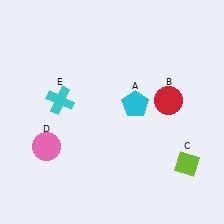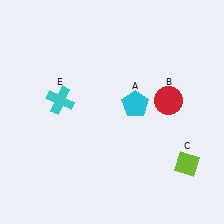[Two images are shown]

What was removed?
The pink circle (D) was removed in Image 2.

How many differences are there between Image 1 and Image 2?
There is 1 difference between the two images.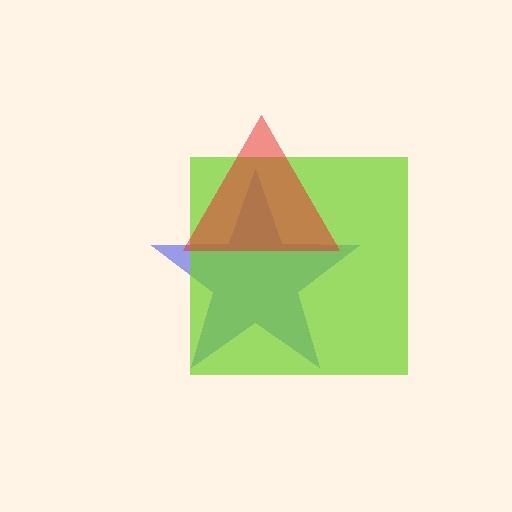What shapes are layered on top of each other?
The layered shapes are: a blue star, a lime square, a red triangle.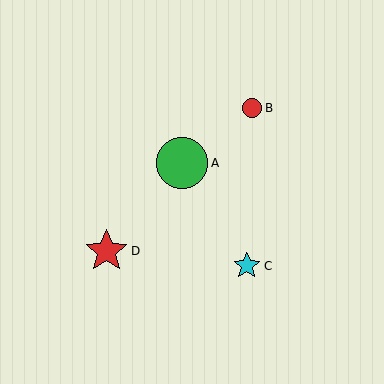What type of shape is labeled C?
Shape C is a cyan star.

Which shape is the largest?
The green circle (labeled A) is the largest.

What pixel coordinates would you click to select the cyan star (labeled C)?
Click at (247, 266) to select the cyan star C.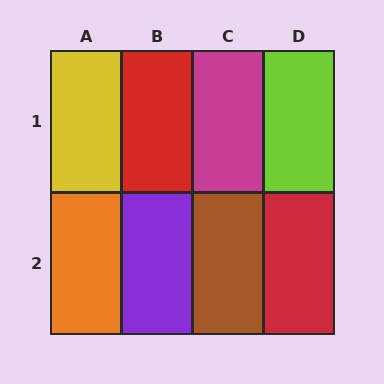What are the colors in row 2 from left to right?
Orange, purple, brown, red.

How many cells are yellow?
1 cell is yellow.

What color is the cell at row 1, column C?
Magenta.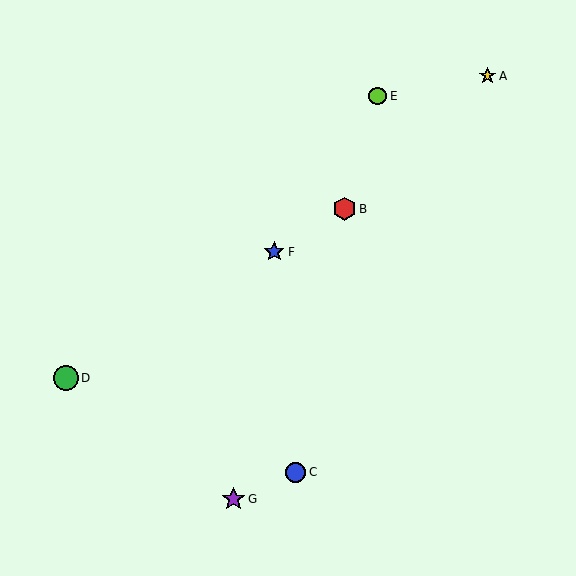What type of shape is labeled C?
Shape C is a blue circle.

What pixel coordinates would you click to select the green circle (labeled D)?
Click at (66, 378) to select the green circle D.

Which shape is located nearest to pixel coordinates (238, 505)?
The purple star (labeled G) at (233, 499) is nearest to that location.